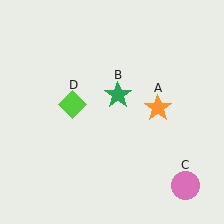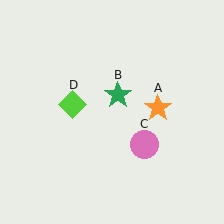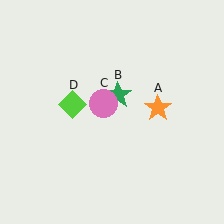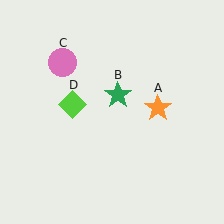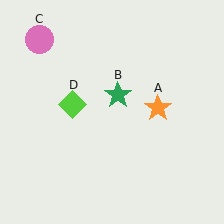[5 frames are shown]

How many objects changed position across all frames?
1 object changed position: pink circle (object C).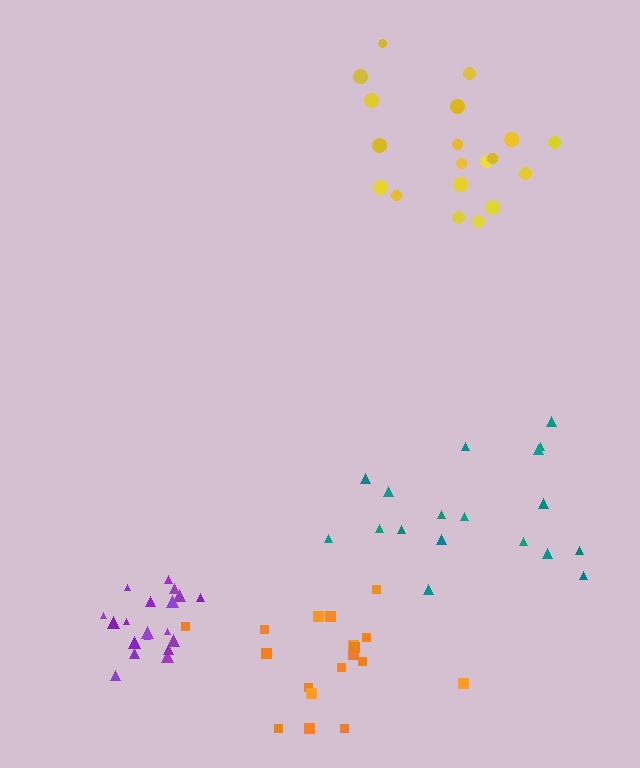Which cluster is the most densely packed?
Purple.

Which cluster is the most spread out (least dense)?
Orange.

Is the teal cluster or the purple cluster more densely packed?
Purple.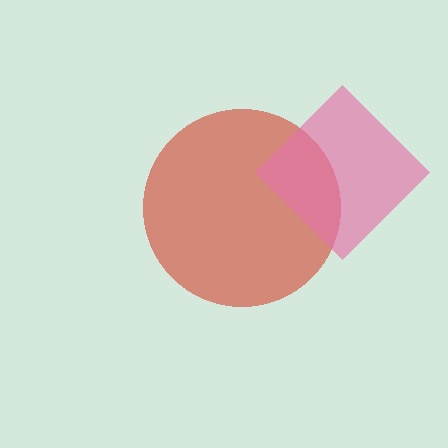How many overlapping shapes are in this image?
There are 2 overlapping shapes in the image.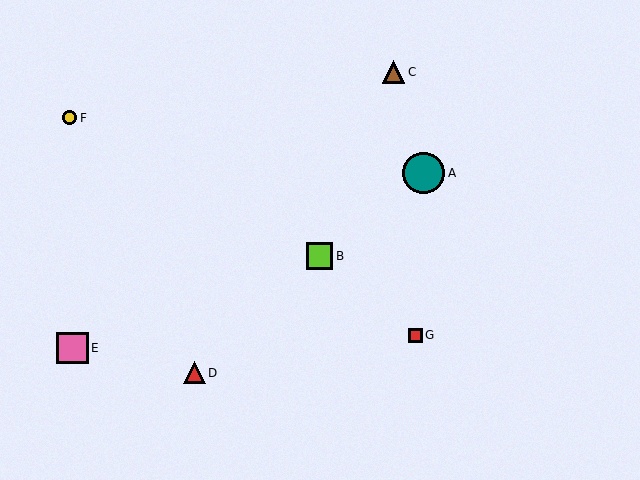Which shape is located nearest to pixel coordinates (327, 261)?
The lime square (labeled B) at (320, 256) is nearest to that location.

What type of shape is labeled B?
Shape B is a lime square.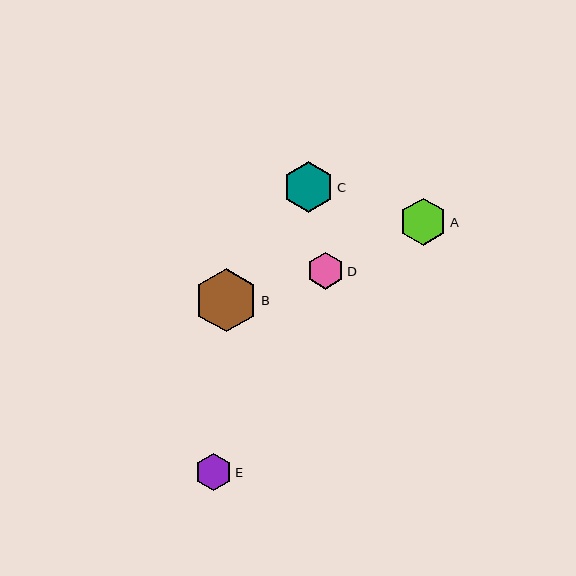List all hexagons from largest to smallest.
From largest to smallest: B, C, A, D, E.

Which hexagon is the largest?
Hexagon B is the largest with a size of approximately 64 pixels.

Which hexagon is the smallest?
Hexagon E is the smallest with a size of approximately 37 pixels.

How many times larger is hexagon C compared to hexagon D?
Hexagon C is approximately 1.4 times the size of hexagon D.